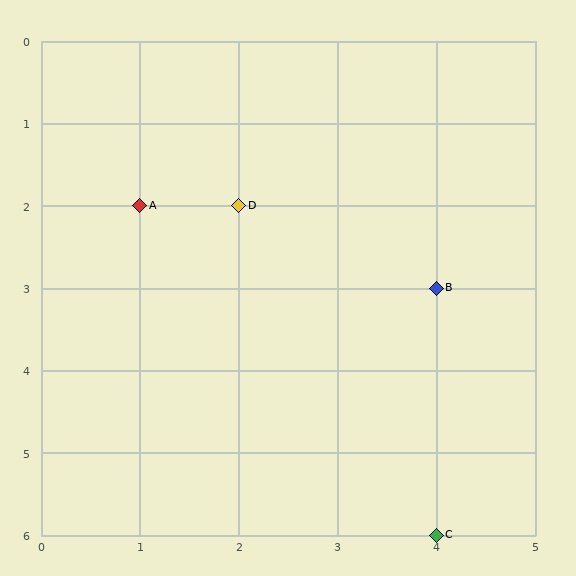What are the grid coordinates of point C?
Point C is at grid coordinates (4, 6).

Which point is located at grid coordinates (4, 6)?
Point C is at (4, 6).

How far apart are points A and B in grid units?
Points A and B are 3 columns and 1 row apart (about 3.2 grid units diagonally).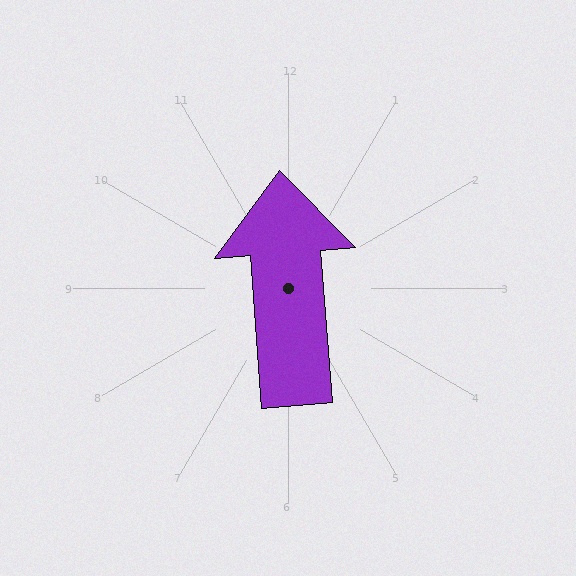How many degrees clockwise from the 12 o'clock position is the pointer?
Approximately 356 degrees.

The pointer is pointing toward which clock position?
Roughly 12 o'clock.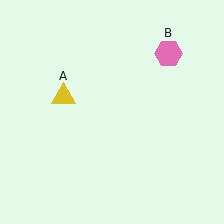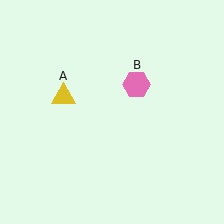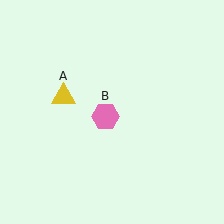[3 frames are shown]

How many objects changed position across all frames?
1 object changed position: pink hexagon (object B).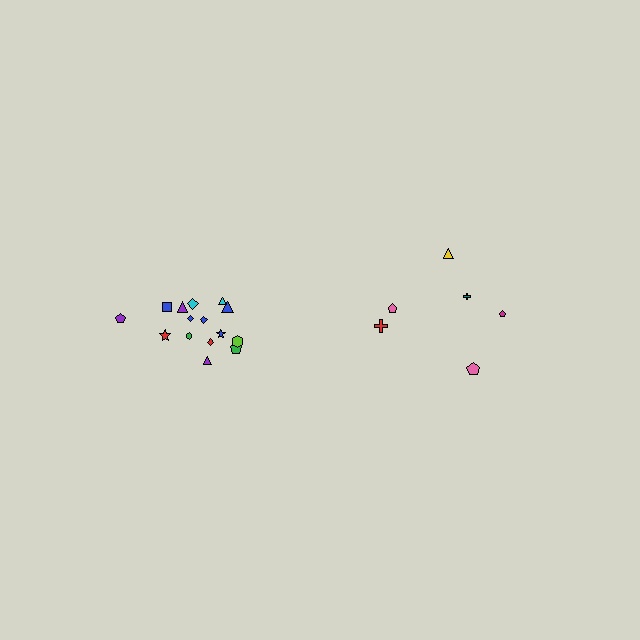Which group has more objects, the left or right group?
The left group.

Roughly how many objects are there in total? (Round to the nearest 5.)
Roughly 20 objects in total.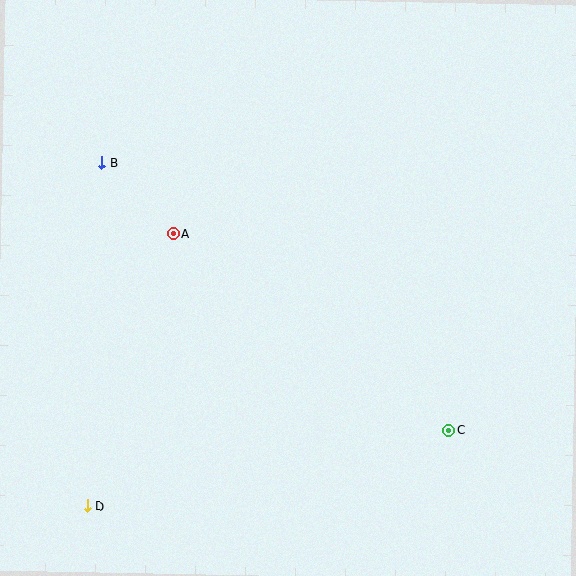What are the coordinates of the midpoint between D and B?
The midpoint between D and B is at (94, 334).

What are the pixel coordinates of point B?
Point B is at (102, 163).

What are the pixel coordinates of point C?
Point C is at (449, 431).